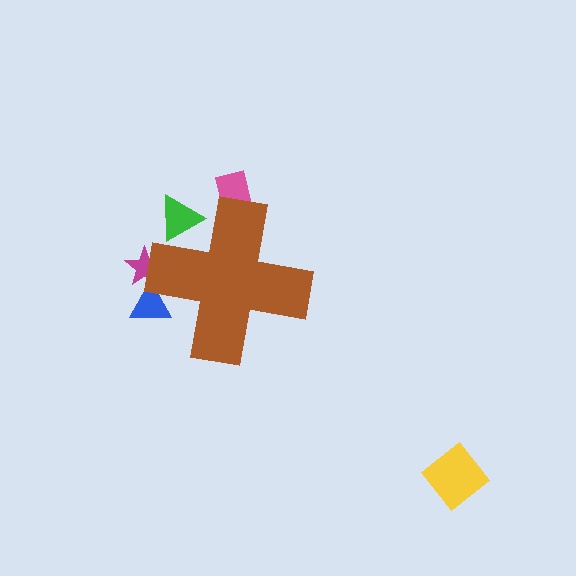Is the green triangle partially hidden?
Yes, the green triangle is partially hidden behind the brown cross.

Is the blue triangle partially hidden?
Yes, the blue triangle is partially hidden behind the brown cross.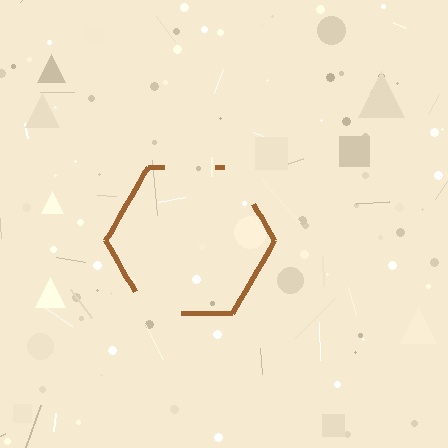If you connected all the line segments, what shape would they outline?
They would outline a hexagon.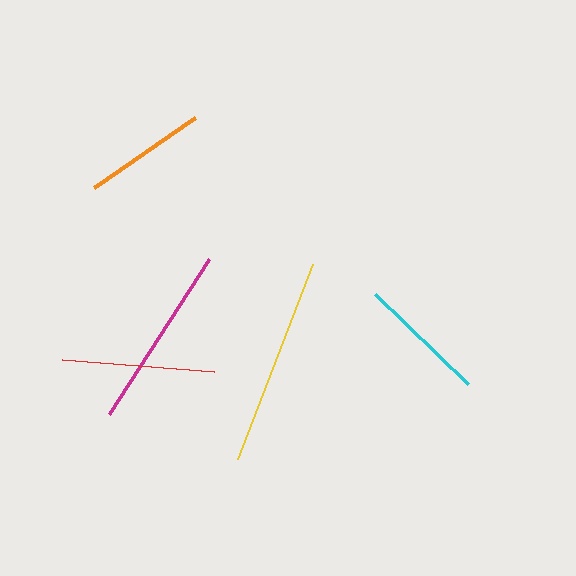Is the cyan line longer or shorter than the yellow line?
The yellow line is longer than the cyan line.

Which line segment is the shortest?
The orange line is the shortest at approximately 123 pixels.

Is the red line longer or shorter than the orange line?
The red line is longer than the orange line.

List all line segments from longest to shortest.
From longest to shortest: yellow, magenta, red, cyan, orange.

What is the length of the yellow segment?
The yellow segment is approximately 209 pixels long.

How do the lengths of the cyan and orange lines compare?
The cyan and orange lines are approximately the same length.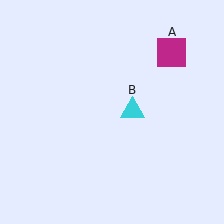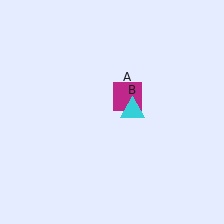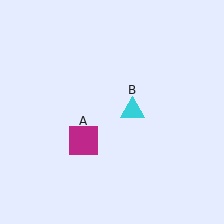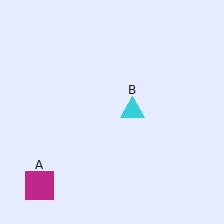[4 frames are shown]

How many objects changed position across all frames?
1 object changed position: magenta square (object A).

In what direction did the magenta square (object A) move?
The magenta square (object A) moved down and to the left.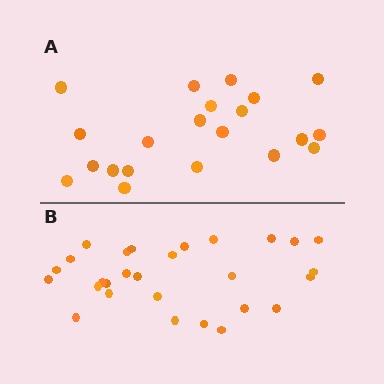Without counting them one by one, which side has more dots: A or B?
Region B (the bottom region) has more dots.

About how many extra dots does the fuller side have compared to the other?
Region B has roughly 8 or so more dots than region A.